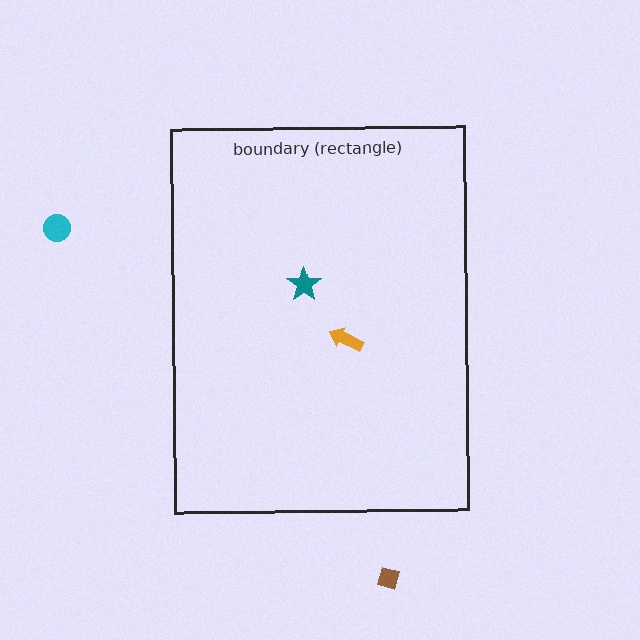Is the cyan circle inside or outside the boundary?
Outside.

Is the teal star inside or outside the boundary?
Inside.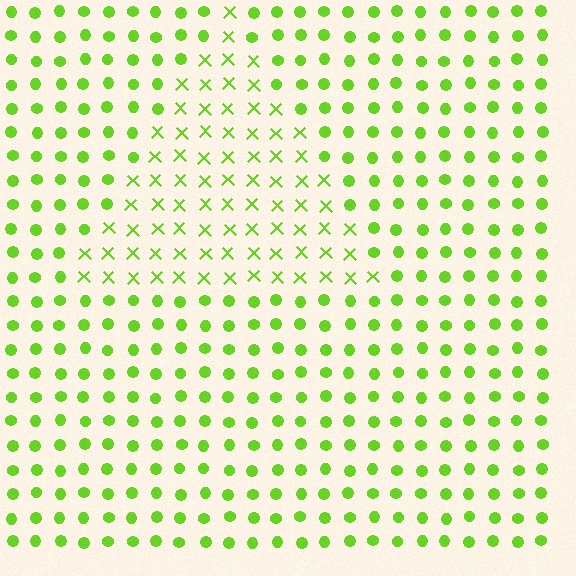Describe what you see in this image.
The image is filled with small lime elements arranged in a uniform grid. A triangle-shaped region contains X marks, while the surrounding area contains circles. The boundary is defined purely by the change in element shape.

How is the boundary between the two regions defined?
The boundary is defined by a change in element shape: X marks inside vs. circles outside. All elements share the same color and spacing.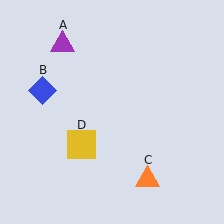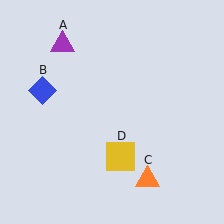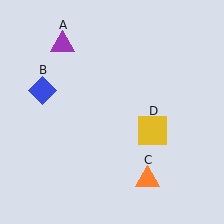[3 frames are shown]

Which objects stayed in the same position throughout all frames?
Purple triangle (object A) and blue diamond (object B) and orange triangle (object C) remained stationary.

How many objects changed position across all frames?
1 object changed position: yellow square (object D).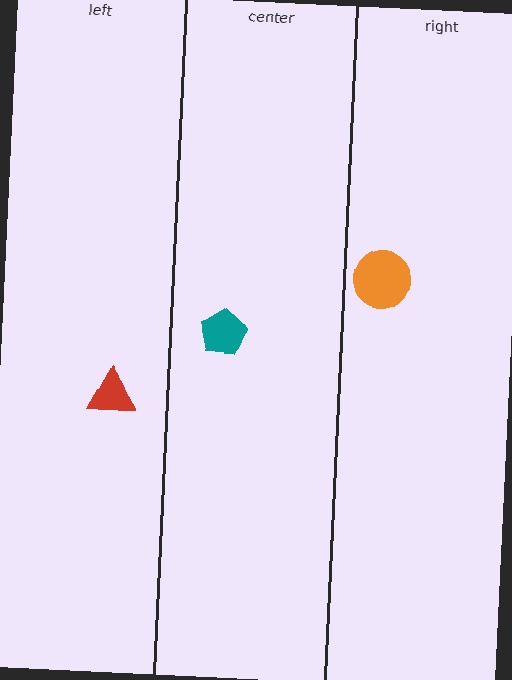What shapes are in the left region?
The red triangle.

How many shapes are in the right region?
1.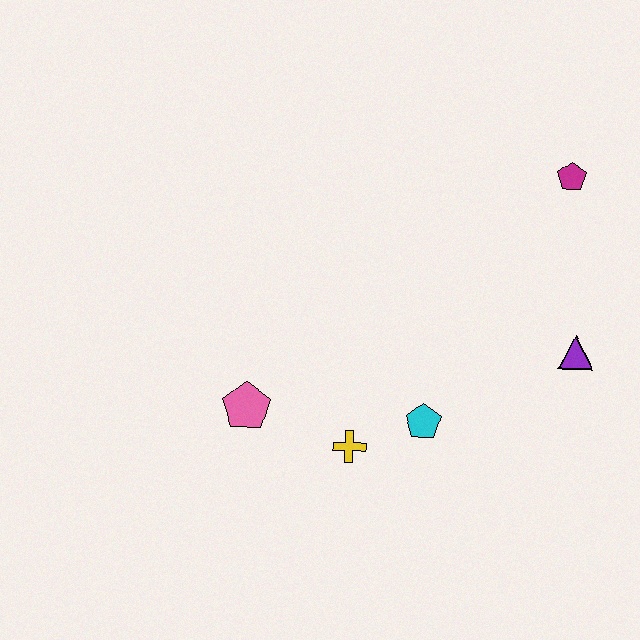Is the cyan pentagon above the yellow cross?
Yes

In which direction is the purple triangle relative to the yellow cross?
The purple triangle is to the right of the yellow cross.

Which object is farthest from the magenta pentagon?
The pink pentagon is farthest from the magenta pentagon.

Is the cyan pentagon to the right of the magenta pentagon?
No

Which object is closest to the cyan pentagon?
The yellow cross is closest to the cyan pentagon.